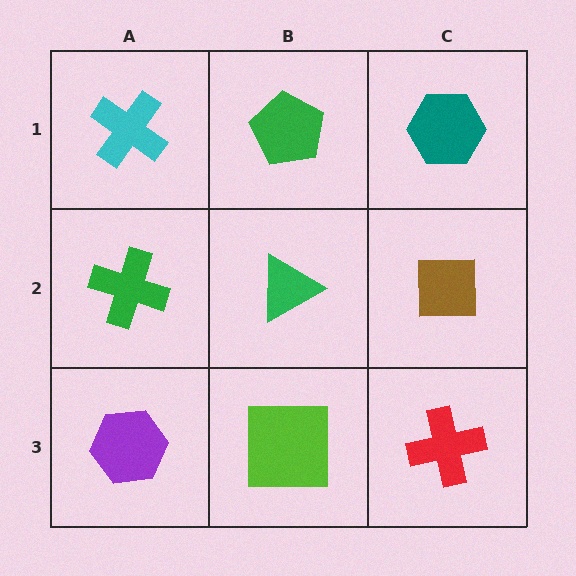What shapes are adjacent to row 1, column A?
A green cross (row 2, column A), a green pentagon (row 1, column B).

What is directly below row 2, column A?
A purple hexagon.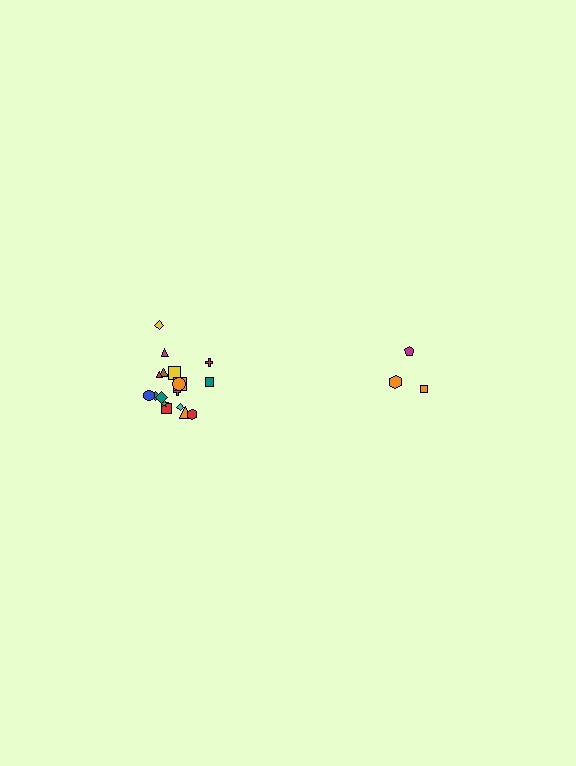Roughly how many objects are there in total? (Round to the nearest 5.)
Roughly 20 objects in total.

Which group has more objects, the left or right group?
The left group.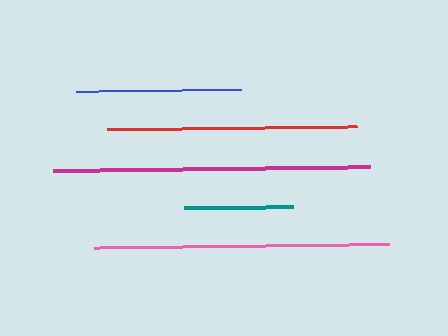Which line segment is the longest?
The magenta line is the longest at approximately 317 pixels.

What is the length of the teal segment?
The teal segment is approximately 110 pixels long.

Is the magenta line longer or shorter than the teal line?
The magenta line is longer than the teal line.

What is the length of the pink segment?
The pink segment is approximately 295 pixels long.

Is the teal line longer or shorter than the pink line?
The pink line is longer than the teal line.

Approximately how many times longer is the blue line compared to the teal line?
The blue line is approximately 1.5 times the length of the teal line.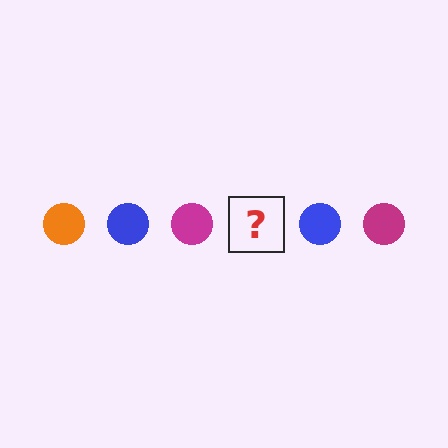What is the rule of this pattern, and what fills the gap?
The rule is that the pattern cycles through orange, blue, magenta circles. The gap should be filled with an orange circle.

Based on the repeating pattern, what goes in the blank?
The blank should be an orange circle.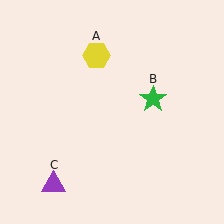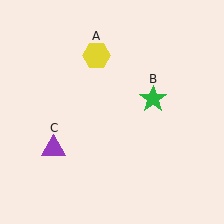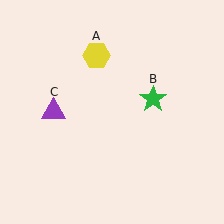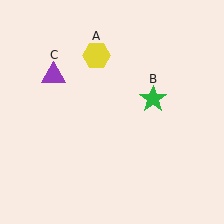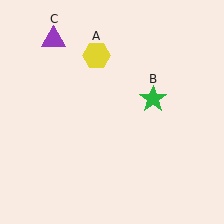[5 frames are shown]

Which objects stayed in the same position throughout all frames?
Yellow hexagon (object A) and green star (object B) remained stationary.